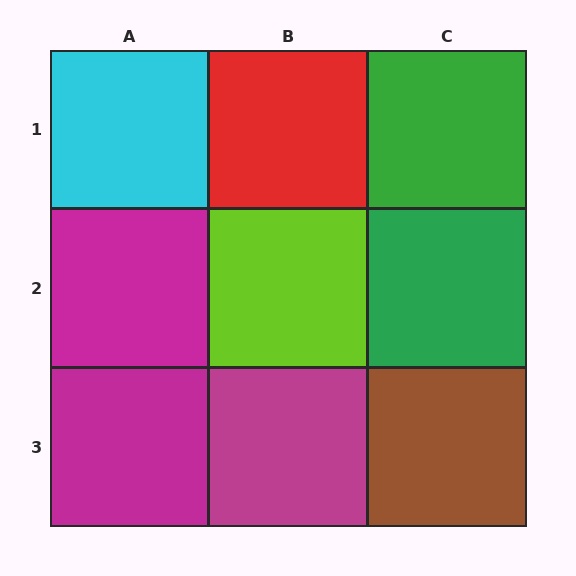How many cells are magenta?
3 cells are magenta.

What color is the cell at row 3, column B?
Magenta.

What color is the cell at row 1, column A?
Cyan.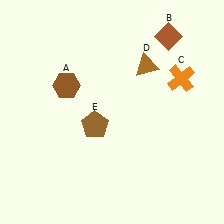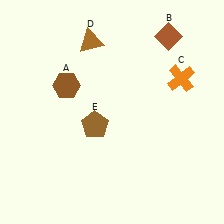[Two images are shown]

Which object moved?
The brown triangle (D) moved left.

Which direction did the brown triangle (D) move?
The brown triangle (D) moved left.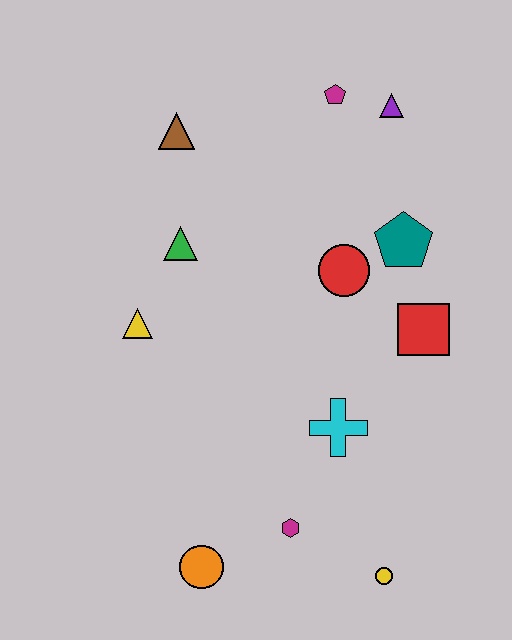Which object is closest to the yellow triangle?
The green triangle is closest to the yellow triangle.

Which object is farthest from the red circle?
The orange circle is farthest from the red circle.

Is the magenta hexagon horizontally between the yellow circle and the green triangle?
Yes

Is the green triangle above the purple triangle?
No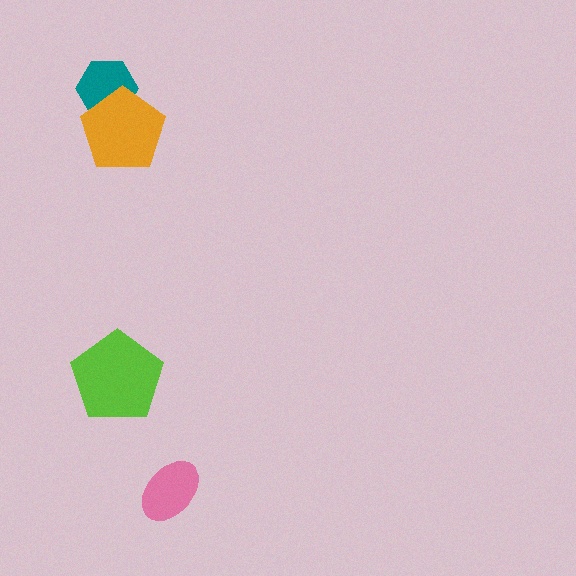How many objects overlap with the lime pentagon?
0 objects overlap with the lime pentagon.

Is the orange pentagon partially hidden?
No, no other shape covers it.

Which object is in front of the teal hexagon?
The orange pentagon is in front of the teal hexagon.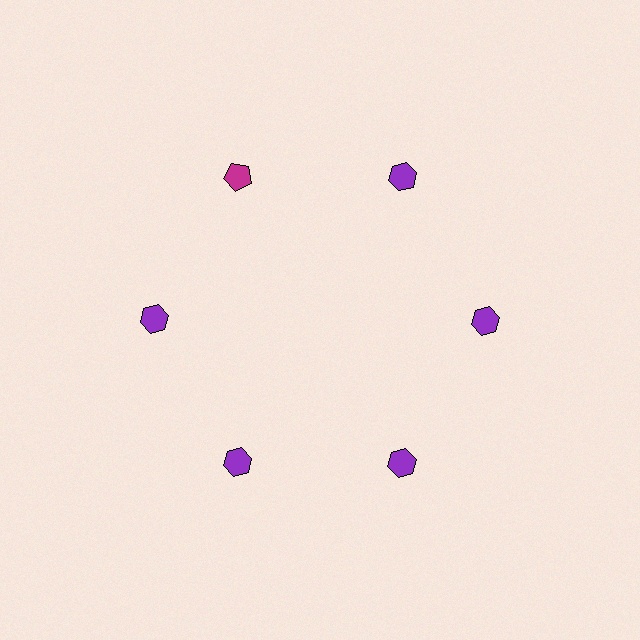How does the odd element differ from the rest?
It differs in both color (magenta instead of purple) and shape (pentagon instead of hexagon).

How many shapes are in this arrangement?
There are 6 shapes arranged in a ring pattern.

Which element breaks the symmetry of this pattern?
The magenta pentagon at roughly the 11 o'clock position breaks the symmetry. All other shapes are purple hexagons.